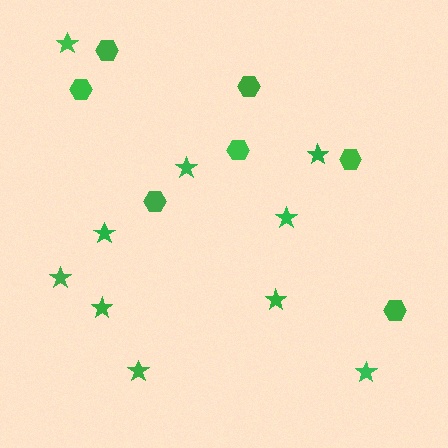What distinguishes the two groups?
There are 2 groups: one group of stars (10) and one group of hexagons (7).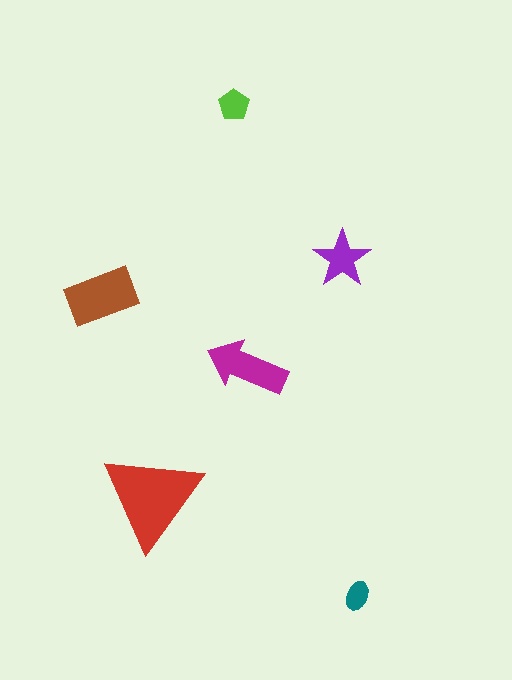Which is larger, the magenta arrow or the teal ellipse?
The magenta arrow.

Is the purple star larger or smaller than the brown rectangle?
Smaller.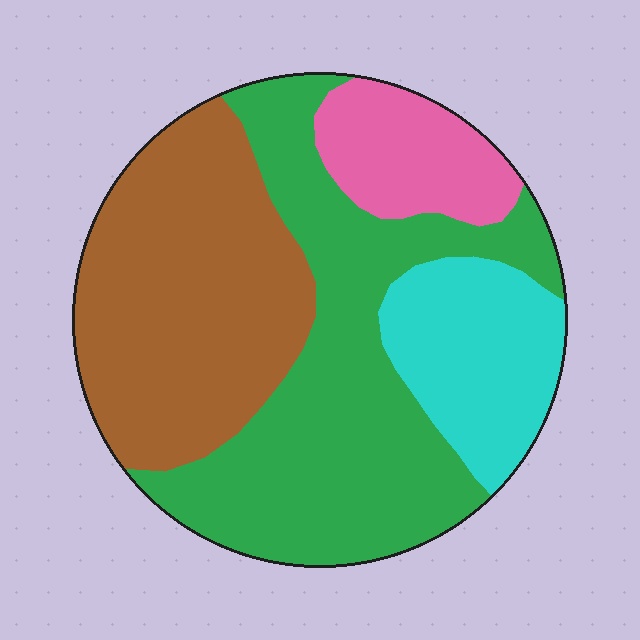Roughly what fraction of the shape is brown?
Brown covers 33% of the shape.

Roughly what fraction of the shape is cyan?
Cyan takes up less than a sixth of the shape.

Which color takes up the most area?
Green, at roughly 40%.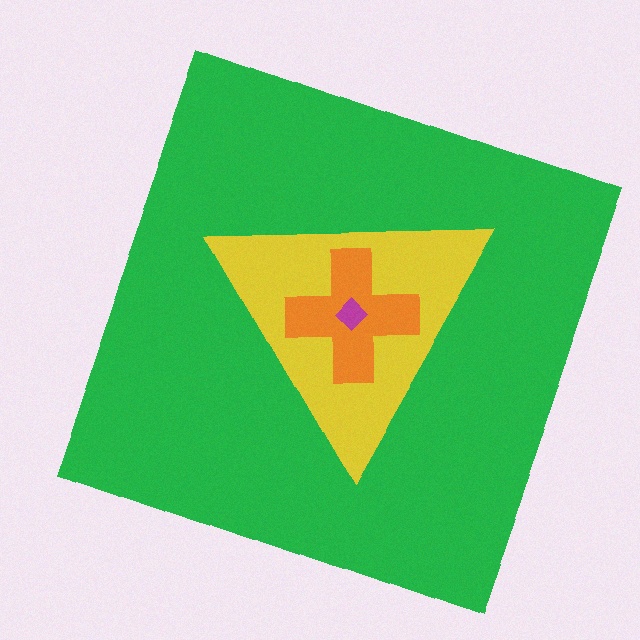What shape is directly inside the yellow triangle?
The orange cross.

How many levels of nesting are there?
4.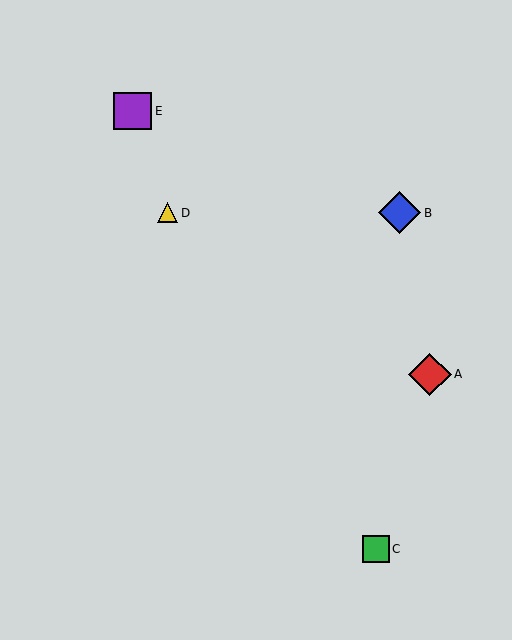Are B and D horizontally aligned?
Yes, both are at y≈213.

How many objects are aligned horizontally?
2 objects (B, D) are aligned horizontally.